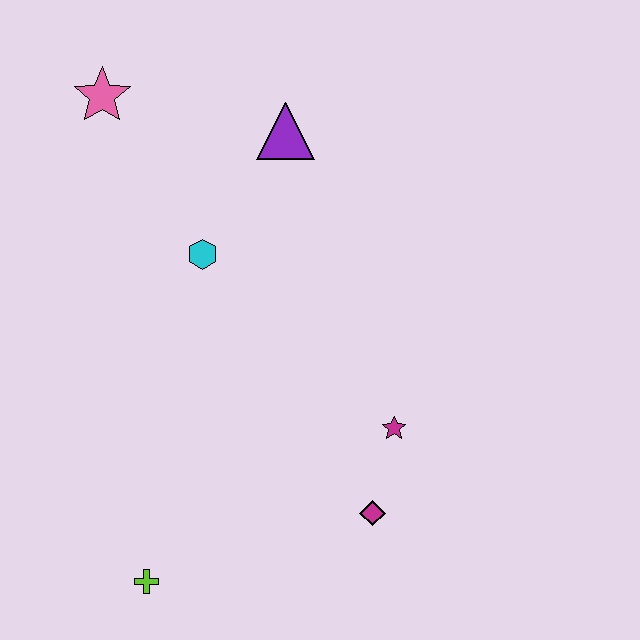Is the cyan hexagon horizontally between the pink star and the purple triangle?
Yes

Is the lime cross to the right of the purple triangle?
No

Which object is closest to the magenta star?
The magenta diamond is closest to the magenta star.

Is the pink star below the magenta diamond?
No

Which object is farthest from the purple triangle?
The lime cross is farthest from the purple triangle.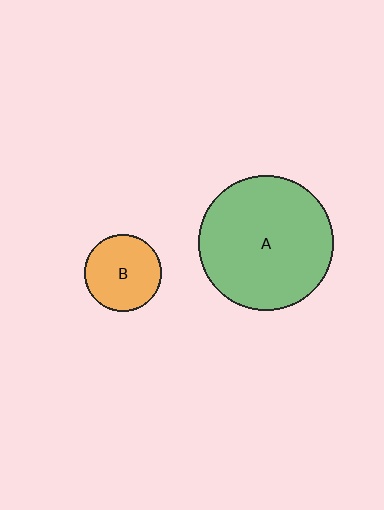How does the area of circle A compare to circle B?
Approximately 3.1 times.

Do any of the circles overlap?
No, none of the circles overlap.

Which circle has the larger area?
Circle A (green).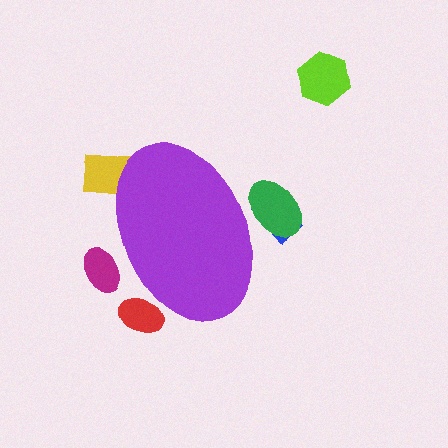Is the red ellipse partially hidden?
Yes, the red ellipse is partially hidden behind the purple ellipse.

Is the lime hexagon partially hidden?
No, the lime hexagon is fully visible.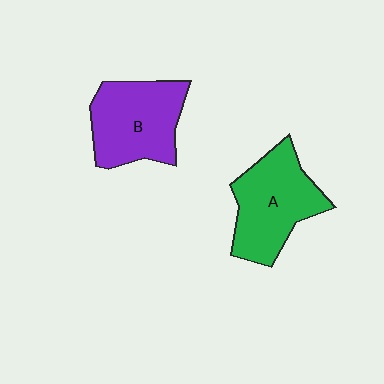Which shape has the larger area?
Shape A (green).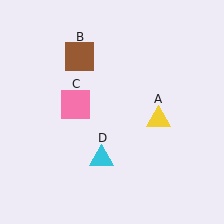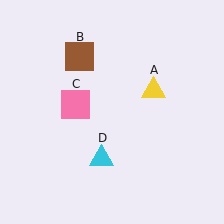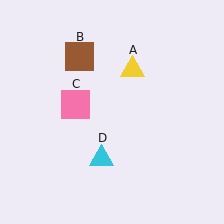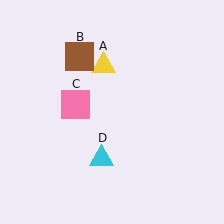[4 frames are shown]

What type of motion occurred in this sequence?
The yellow triangle (object A) rotated counterclockwise around the center of the scene.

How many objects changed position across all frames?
1 object changed position: yellow triangle (object A).